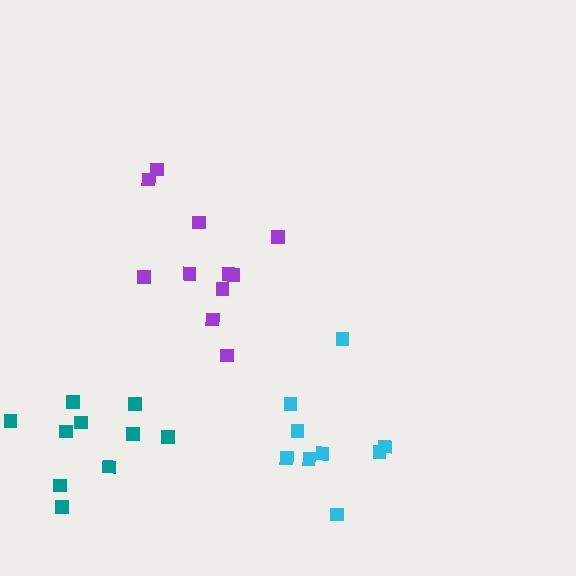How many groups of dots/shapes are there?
There are 3 groups.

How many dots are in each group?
Group 1: 11 dots, Group 2: 10 dots, Group 3: 9 dots (30 total).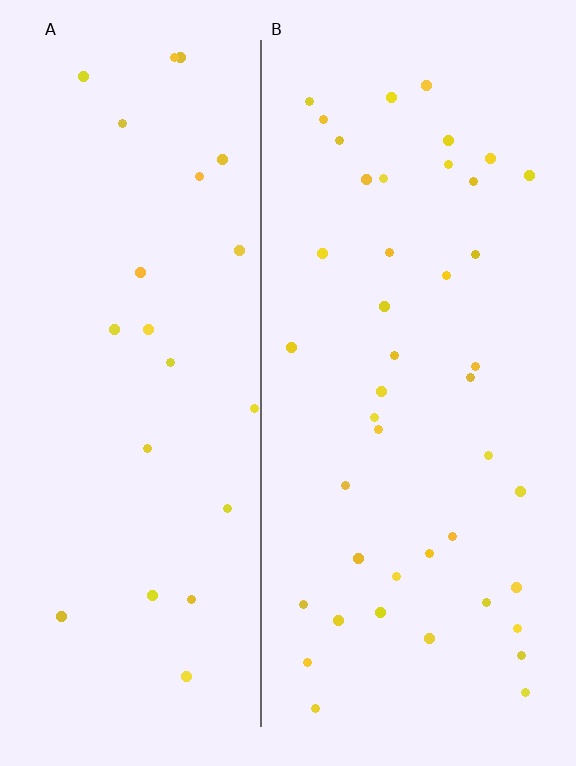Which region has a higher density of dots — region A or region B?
B (the right).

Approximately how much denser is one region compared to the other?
Approximately 1.9× — region B over region A.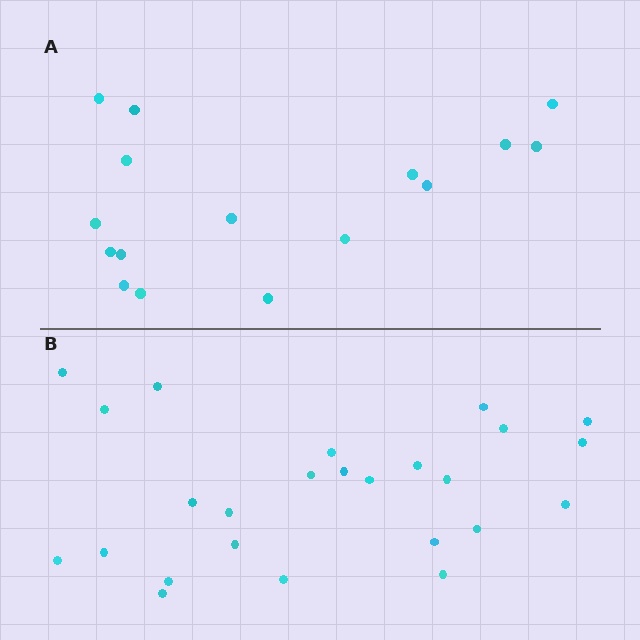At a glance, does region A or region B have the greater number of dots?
Region B (the bottom region) has more dots.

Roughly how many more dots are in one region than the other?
Region B has roughly 8 or so more dots than region A.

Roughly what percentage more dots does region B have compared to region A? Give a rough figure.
About 55% more.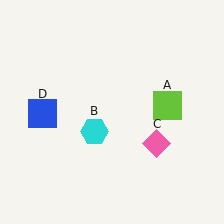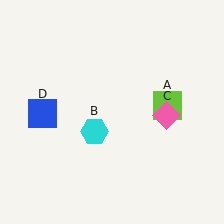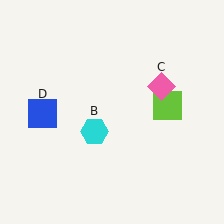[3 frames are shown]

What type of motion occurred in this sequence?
The pink diamond (object C) rotated counterclockwise around the center of the scene.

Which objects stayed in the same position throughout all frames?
Lime square (object A) and cyan hexagon (object B) and blue square (object D) remained stationary.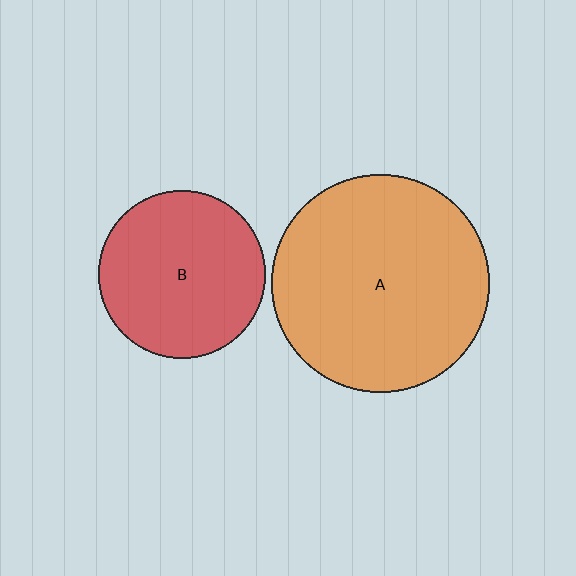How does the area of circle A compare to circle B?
Approximately 1.7 times.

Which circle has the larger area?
Circle A (orange).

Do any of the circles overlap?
No, none of the circles overlap.